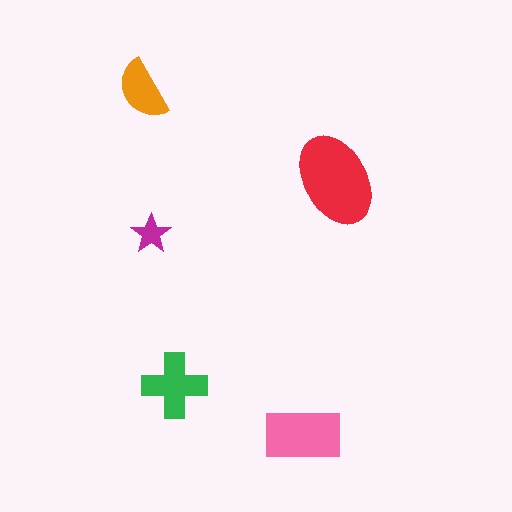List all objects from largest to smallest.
The red ellipse, the pink rectangle, the green cross, the orange semicircle, the magenta star.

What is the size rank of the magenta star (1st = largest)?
5th.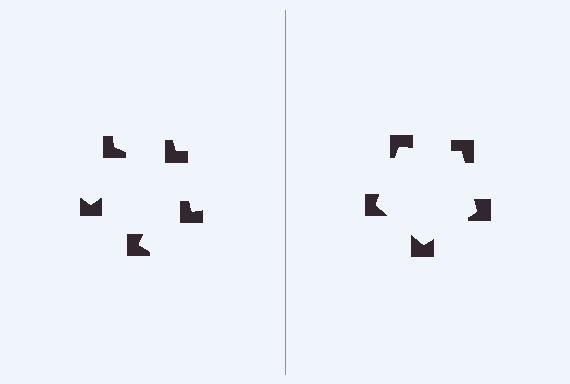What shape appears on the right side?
An illusory pentagon.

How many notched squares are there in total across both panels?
10 — 5 on each side.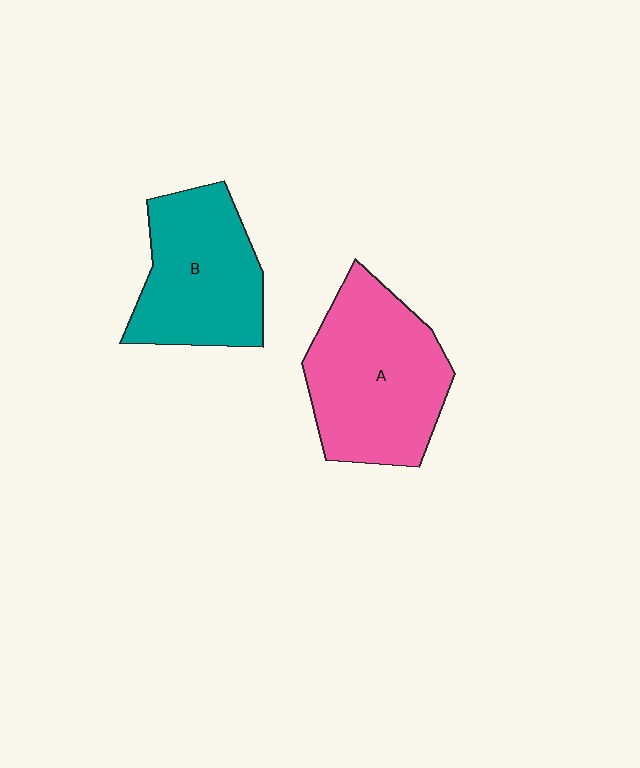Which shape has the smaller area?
Shape B (teal).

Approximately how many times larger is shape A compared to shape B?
Approximately 1.2 times.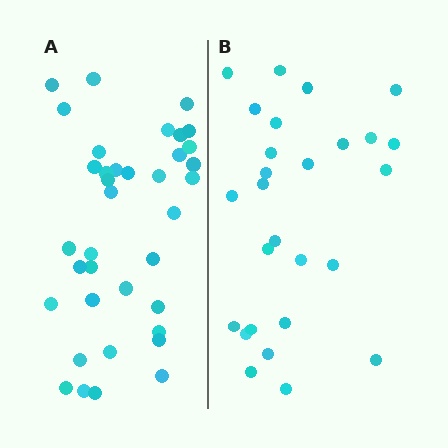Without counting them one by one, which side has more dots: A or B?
Region A (the left region) has more dots.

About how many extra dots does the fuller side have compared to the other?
Region A has roughly 10 or so more dots than region B.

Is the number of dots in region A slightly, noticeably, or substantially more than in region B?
Region A has noticeably more, but not dramatically so. The ratio is roughly 1.4 to 1.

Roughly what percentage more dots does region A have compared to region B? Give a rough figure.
About 35% more.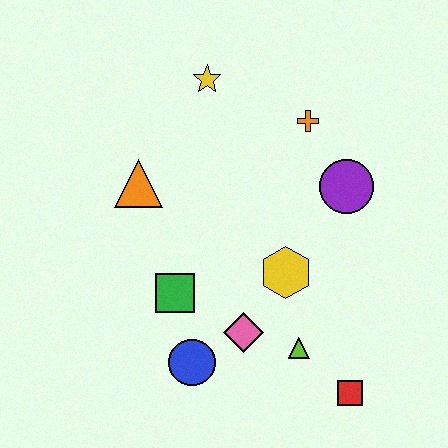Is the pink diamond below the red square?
No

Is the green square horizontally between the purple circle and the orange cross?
No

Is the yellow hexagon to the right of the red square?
No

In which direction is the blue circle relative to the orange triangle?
The blue circle is below the orange triangle.